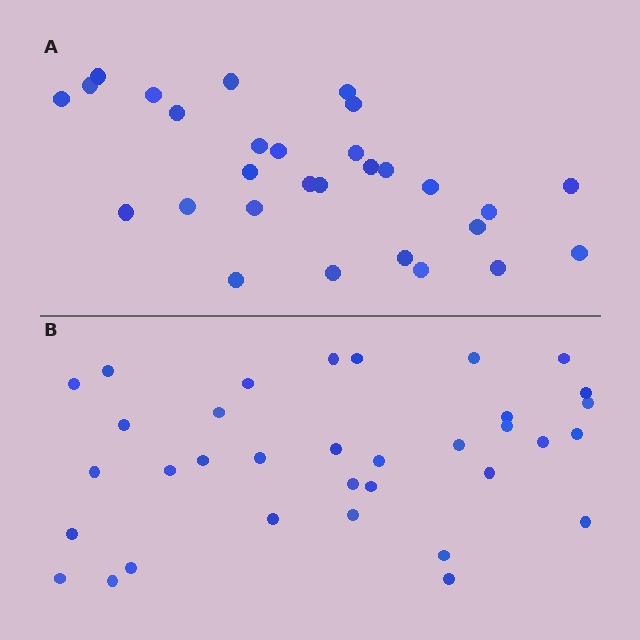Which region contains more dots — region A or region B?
Region B (the bottom region) has more dots.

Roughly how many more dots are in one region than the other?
Region B has about 5 more dots than region A.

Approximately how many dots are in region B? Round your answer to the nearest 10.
About 30 dots. (The exact count is 34, which rounds to 30.)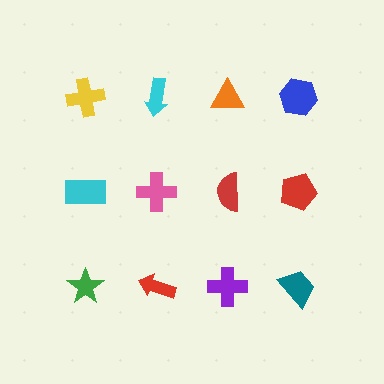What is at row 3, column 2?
A red arrow.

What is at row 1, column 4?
A blue hexagon.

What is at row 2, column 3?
A red semicircle.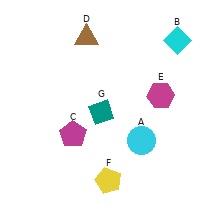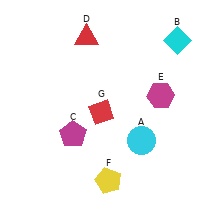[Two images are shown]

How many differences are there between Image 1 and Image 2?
There are 2 differences between the two images.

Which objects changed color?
D changed from brown to red. G changed from teal to red.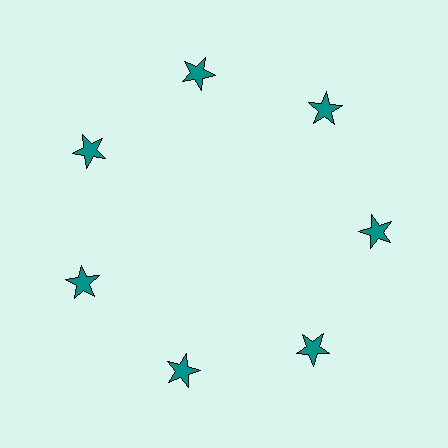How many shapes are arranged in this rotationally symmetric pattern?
There are 7 shapes, arranged in 7 groups of 1.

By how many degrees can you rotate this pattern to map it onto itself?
The pattern maps onto itself every 51 degrees of rotation.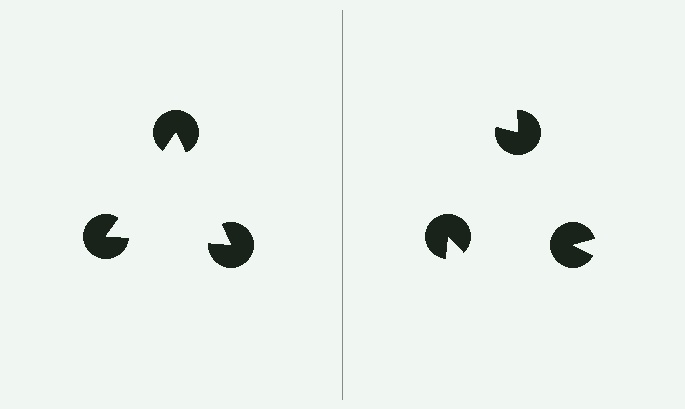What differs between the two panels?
The pac-man discs are positioned identically on both sides; only the wedge orientations differ. On the left they align to a triangle; on the right they are misaligned.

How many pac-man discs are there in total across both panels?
6 — 3 on each side.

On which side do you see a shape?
An illusory triangle appears on the left side. On the right side the wedge cuts are rotated, so no coherent shape forms.